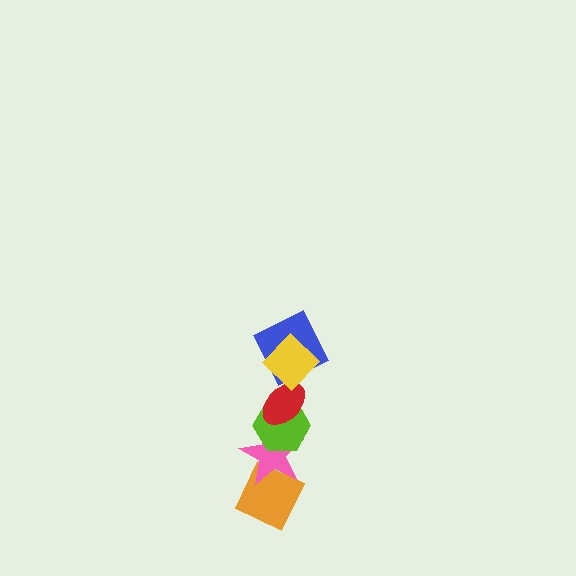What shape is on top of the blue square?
The yellow diamond is on top of the blue square.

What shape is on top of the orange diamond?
The pink star is on top of the orange diamond.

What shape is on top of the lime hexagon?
The red ellipse is on top of the lime hexagon.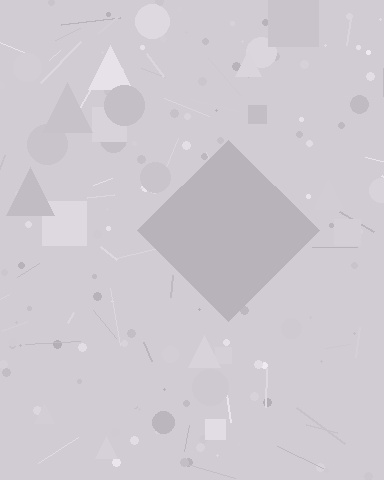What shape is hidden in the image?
A diamond is hidden in the image.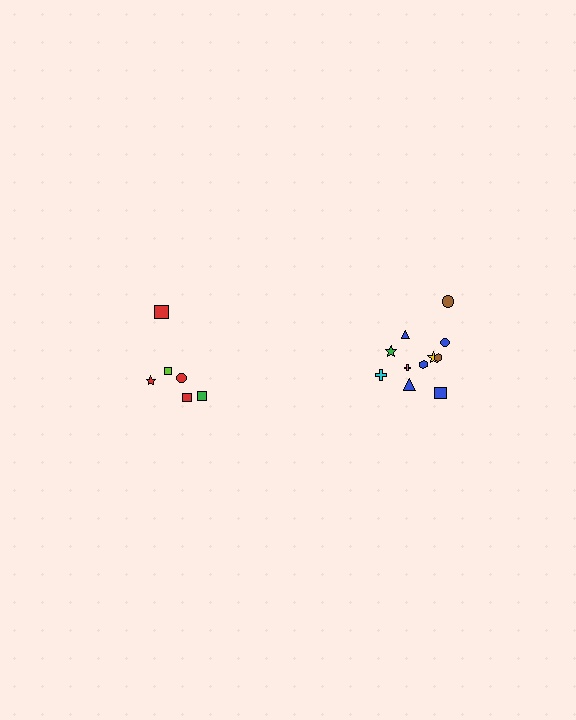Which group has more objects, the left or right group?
The right group.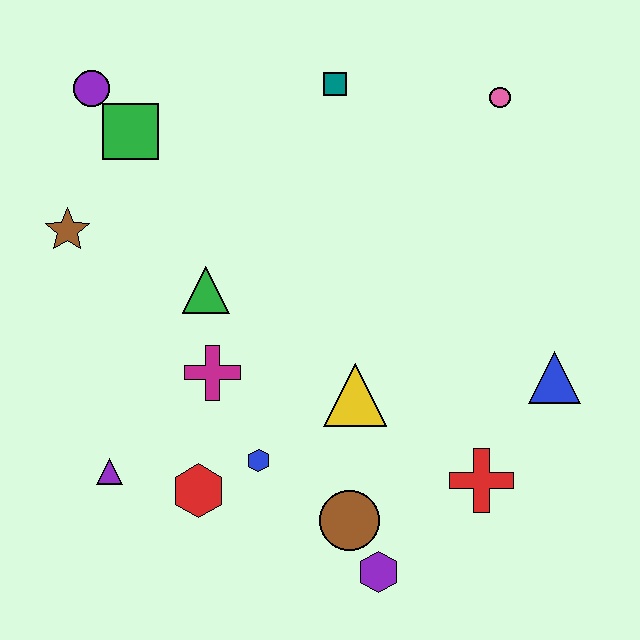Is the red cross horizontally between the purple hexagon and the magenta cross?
No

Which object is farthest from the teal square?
The purple hexagon is farthest from the teal square.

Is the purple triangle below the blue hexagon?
Yes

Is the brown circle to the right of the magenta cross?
Yes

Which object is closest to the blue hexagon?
The red hexagon is closest to the blue hexagon.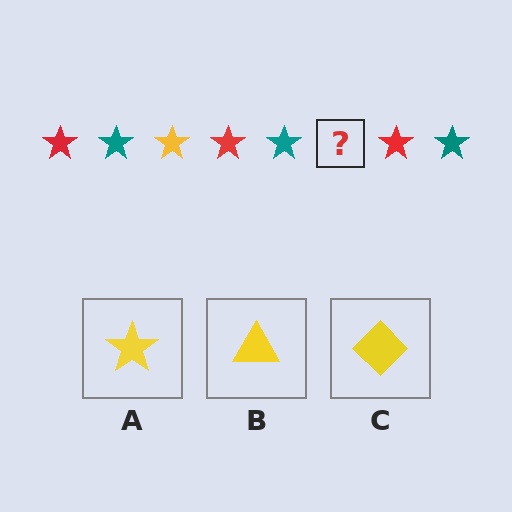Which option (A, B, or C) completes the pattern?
A.